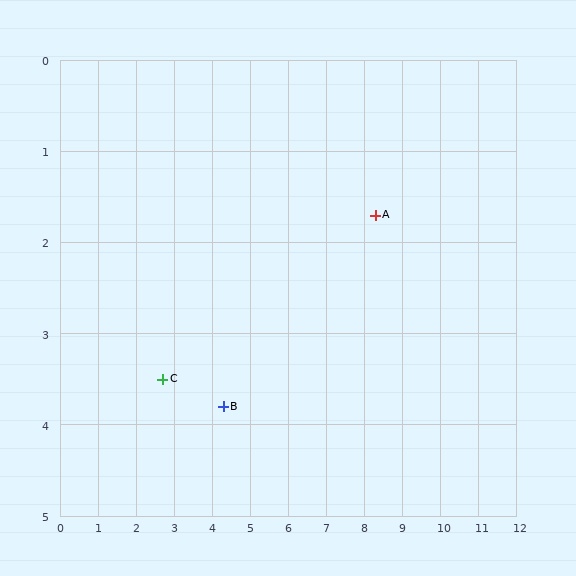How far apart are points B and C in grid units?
Points B and C are about 1.6 grid units apart.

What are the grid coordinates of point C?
Point C is at approximately (2.7, 3.5).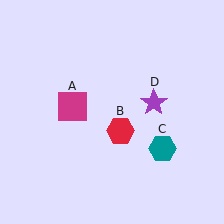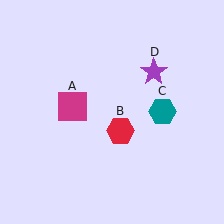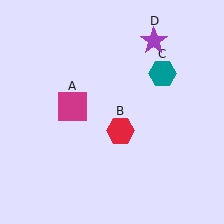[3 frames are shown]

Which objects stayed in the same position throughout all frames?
Magenta square (object A) and red hexagon (object B) remained stationary.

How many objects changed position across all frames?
2 objects changed position: teal hexagon (object C), purple star (object D).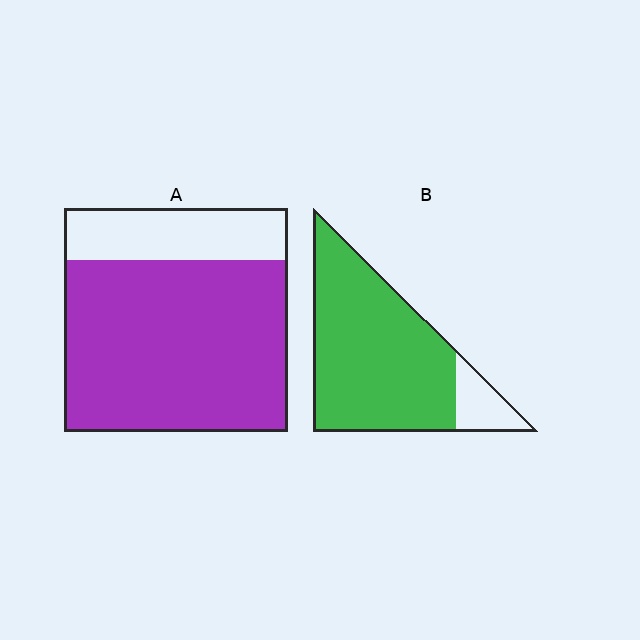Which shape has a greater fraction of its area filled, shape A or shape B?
Shape B.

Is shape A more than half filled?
Yes.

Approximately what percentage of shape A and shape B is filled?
A is approximately 75% and B is approximately 85%.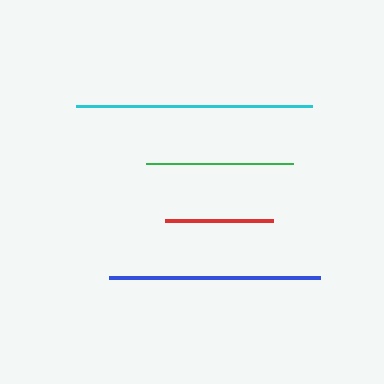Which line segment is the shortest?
The red line is the shortest at approximately 108 pixels.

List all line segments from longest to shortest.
From longest to shortest: cyan, blue, green, red.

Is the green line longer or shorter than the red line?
The green line is longer than the red line.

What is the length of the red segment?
The red segment is approximately 108 pixels long.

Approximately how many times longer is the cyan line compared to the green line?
The cyan line is approximately 1.6 times the length of the green line.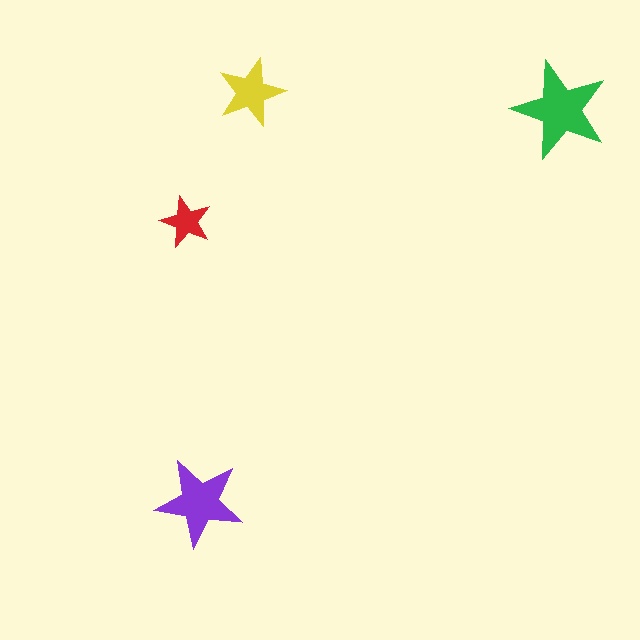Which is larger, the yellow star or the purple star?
The purple one.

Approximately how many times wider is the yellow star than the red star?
About 1.5 times wider.